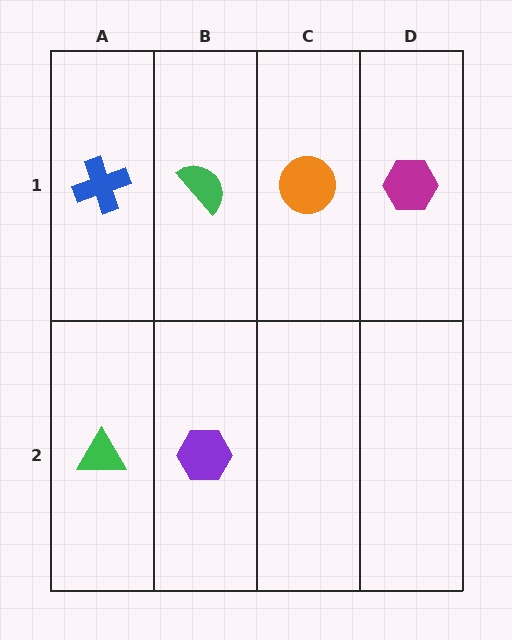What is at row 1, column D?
A magenta hexagon.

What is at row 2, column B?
A purple hexagon.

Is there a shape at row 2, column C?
No, that cell is empty.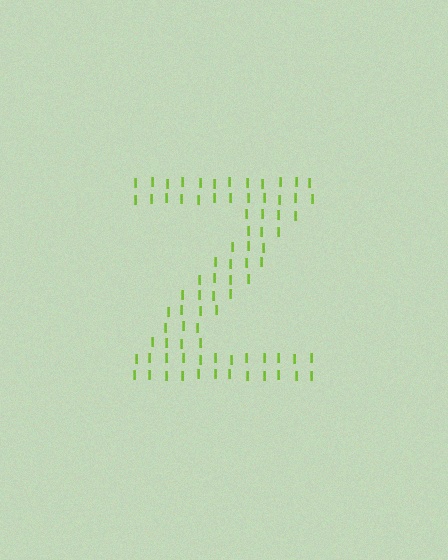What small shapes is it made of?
It is made of small letter I's.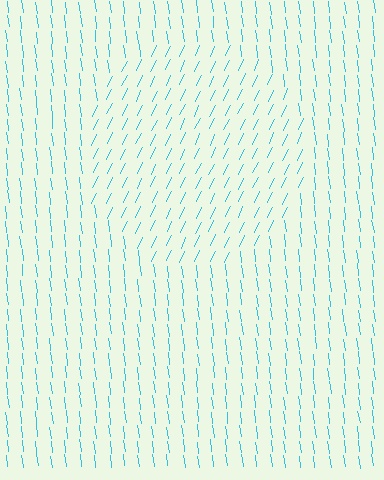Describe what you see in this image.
The image is filled with small cyan line segments. A circle region in the image has lines oriented differently from the surrounding lines, creating a visible texture boundary.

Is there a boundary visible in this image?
Yes, there is a texture boundary formed by a change in line orientation.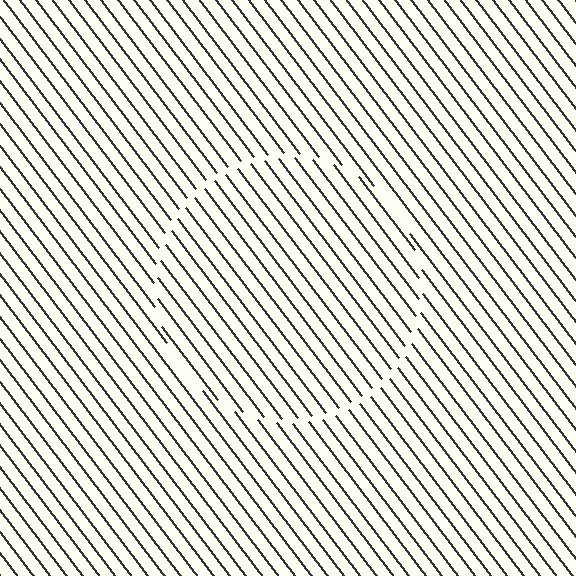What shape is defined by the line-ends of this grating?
An illusory circle. The interior of the shape contains the same grating, shifted by half a period — the contour is defined by the phase discontinuity where line-ends from the inner and outer gratings abut.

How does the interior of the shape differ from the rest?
The interior of the shape contains the same grating, shifted by half a period — the contour is defined by the phase discontinuity where line-ends from the inner and outer gratings abut.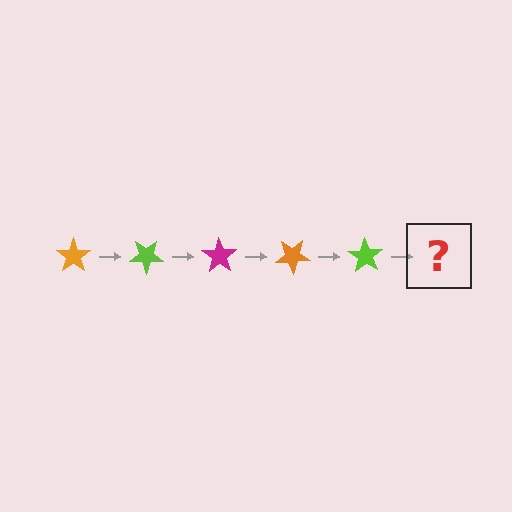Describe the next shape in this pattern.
It should be a magenta star, rotated 175 degrees from the start.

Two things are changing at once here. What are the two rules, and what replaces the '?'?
The two rules are that it rotates 35 degrees each step and the color cycles through orange, lime, and magenta. The '?' should be a magenta star, rotated 175 degrees from the start.